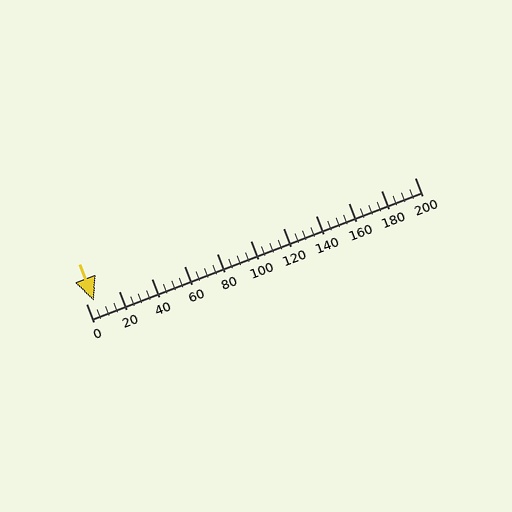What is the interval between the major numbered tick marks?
The major tick marks are spaced 20 units apart.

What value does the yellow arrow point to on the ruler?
The yellow arrow points to approximately 5.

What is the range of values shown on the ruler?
The ruler shows values from 0 to 200.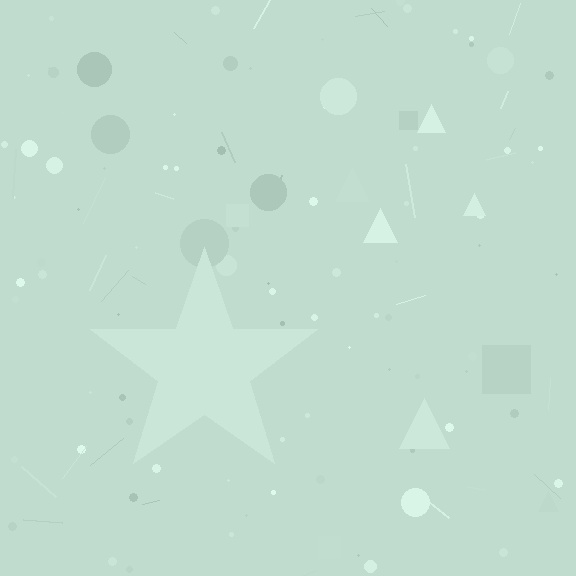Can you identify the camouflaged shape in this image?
The camouflaged shape is a star.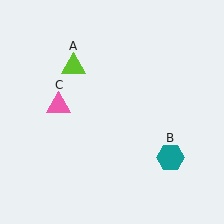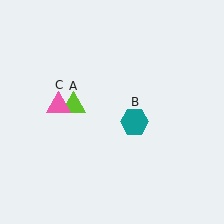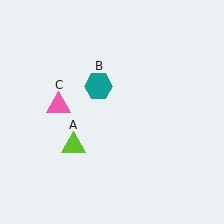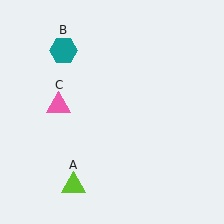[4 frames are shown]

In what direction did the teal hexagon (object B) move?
The teal hexagon (object B) moved up and to the left.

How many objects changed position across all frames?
2 objects changed position: lime triangle (object A), teal hexagon (object B).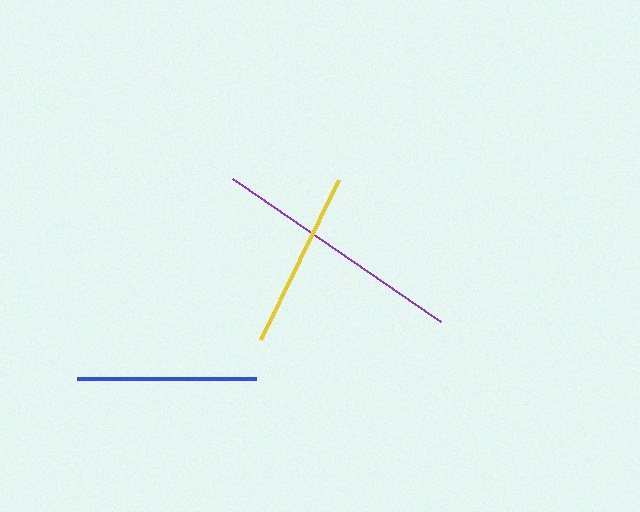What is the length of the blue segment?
The blue segment is approximately 179 pixels long.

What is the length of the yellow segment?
The yellow segment is approximately 177 pixels long.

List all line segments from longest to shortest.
From longest to shortest: purple, blue, yellow.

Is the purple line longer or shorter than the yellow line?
The purple line is longer than the yellow line.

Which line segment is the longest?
The purple line is the longest at approximately 252 pixels.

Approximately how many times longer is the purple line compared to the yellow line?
The purple line is approximately 1.4 times the length of the yellow line.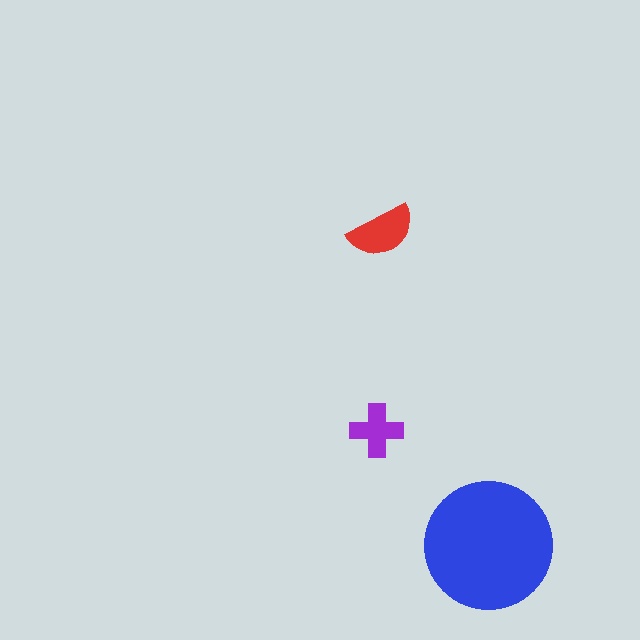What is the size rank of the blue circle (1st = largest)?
1st.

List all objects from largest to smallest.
The blue circle, the red semicircle, the purple cross.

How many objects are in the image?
There are 3 objects in the image.